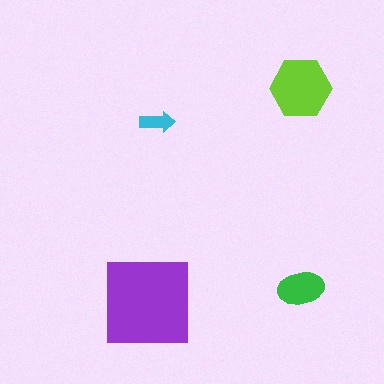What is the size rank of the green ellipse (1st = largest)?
3rd.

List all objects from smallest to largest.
The cyan arrow, the green ellipse, the lime hexagon, the purple square.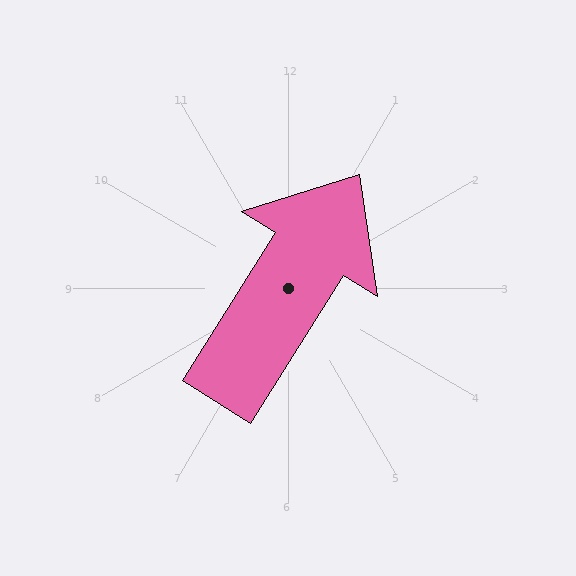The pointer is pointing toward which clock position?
Roughly 1 o'clock.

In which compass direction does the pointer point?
Northeast.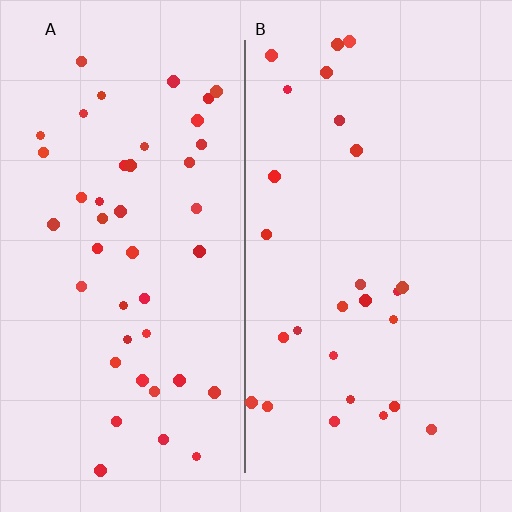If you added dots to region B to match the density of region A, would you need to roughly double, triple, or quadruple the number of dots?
Approximately double.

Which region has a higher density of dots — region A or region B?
A (the left).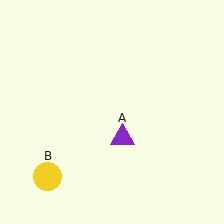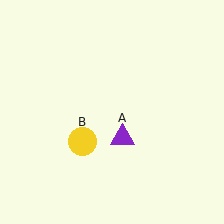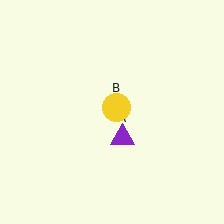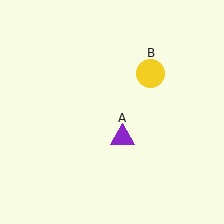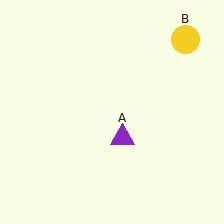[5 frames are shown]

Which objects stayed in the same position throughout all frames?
Purple triangle (object A) remained stationary.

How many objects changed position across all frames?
1 object changed position: yellow circle (object B).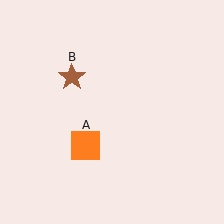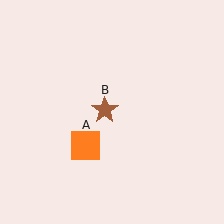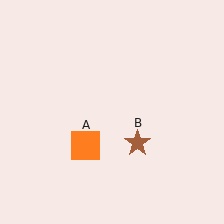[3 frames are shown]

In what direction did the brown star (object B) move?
The brown star (object B) moved down and to the right.